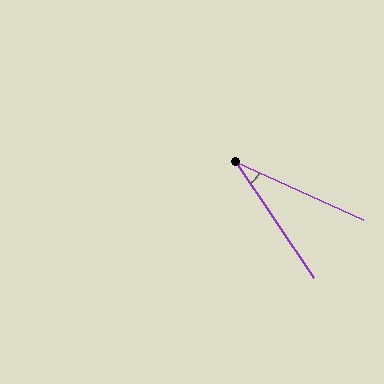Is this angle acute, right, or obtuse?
It is acute.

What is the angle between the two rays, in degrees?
Approximately 32 degrees.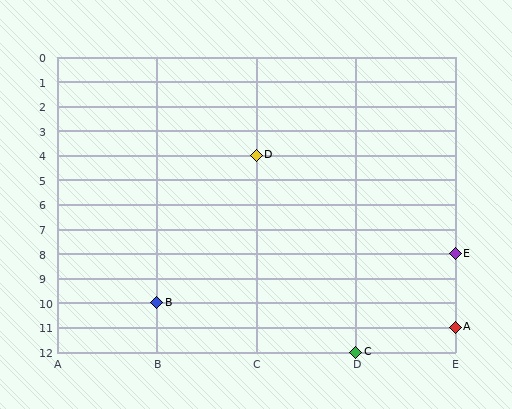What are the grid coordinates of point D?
Point D is at grid coordinates (C, 4).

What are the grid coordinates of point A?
Point A is at grid coordinates (E, 11).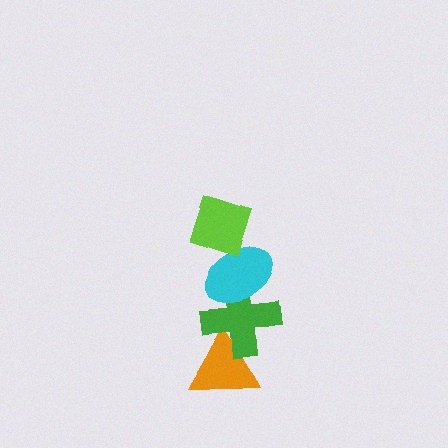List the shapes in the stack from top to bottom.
From top to bottom: the lime diamond, the cyan ellipse, the green cross, the orange triangle.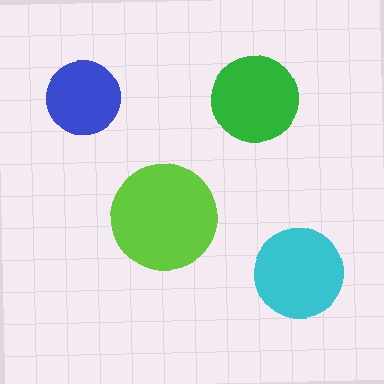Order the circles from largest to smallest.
the lime one, the cyan one, the green one, the blue one.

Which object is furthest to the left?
The blue circle is leftmost.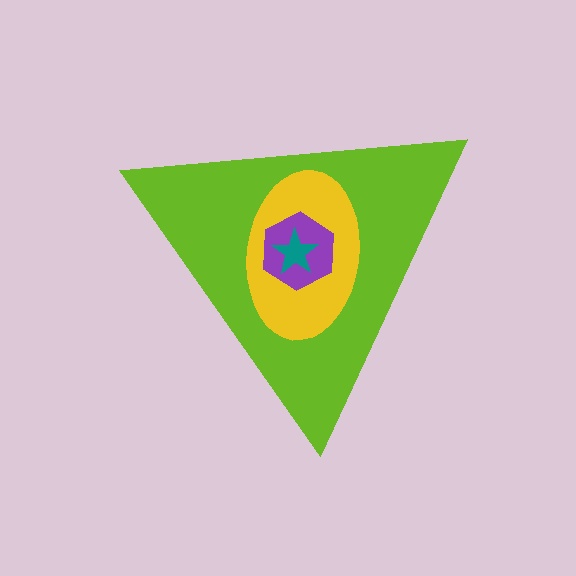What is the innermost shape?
The teal star.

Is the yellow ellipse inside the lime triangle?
Yes.